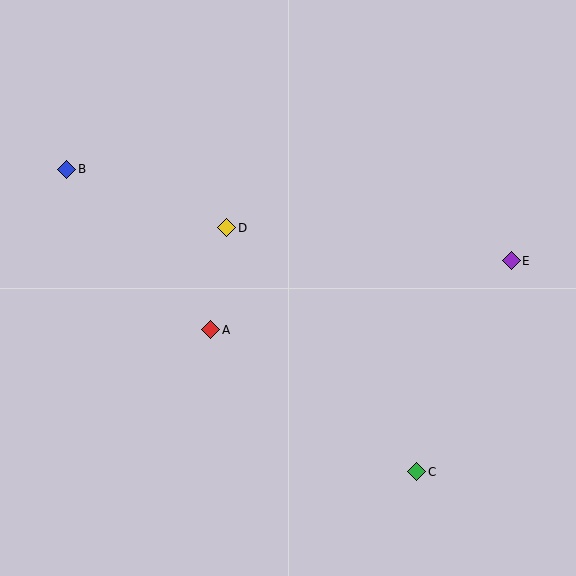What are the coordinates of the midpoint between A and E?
The midpoint between A and E is at (361, 295).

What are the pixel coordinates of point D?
Point D is at (227, 228).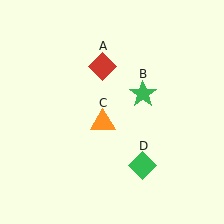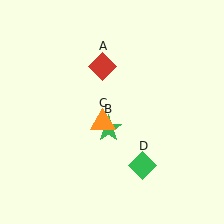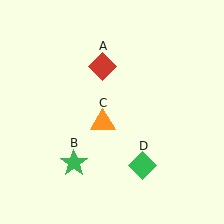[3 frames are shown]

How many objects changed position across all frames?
1 object changed position: green star (object B).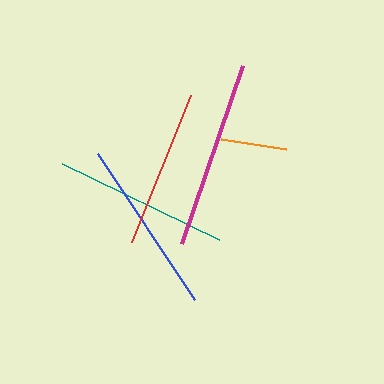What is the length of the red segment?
The red segment is approximately 159 pixels long.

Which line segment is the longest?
The magenta line is the longest at approximately 188 pixels.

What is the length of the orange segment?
The orange segment is approximately 66 pixels long.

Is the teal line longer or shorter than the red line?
The teal line is longer than the red line.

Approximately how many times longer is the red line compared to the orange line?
The red line is approximately 2.4 times the length of the orange line.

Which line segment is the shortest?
The orange line is the shortest at approximately 66 pixels.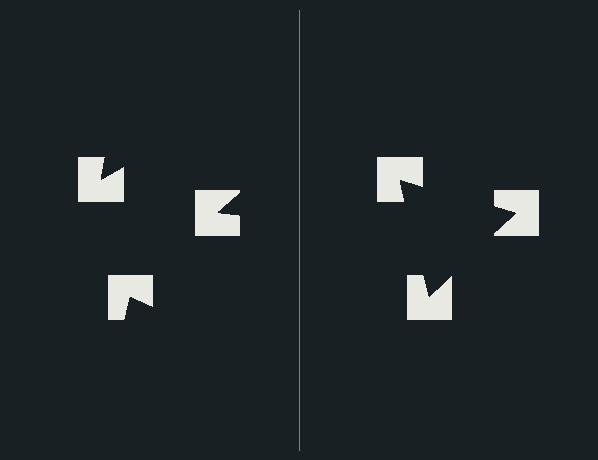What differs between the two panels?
The notched squares are positioned identically on both sides; only the wedge orientations differ. On the right they align to a triangle; on the left they are misaligned.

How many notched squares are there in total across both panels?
6 — 3 on each side.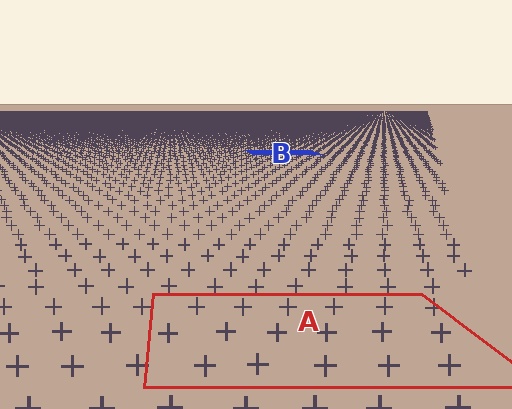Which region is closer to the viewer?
Region A is closer. The texture elements there are larger and more spread out.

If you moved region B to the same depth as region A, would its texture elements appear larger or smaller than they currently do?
They would appear larger. At a closer depth, the same texture elements are projected at a bigger on-screen size.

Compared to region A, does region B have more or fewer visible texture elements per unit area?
Region B has more texture elements per unit area — they are packed more densely because it is farther away.